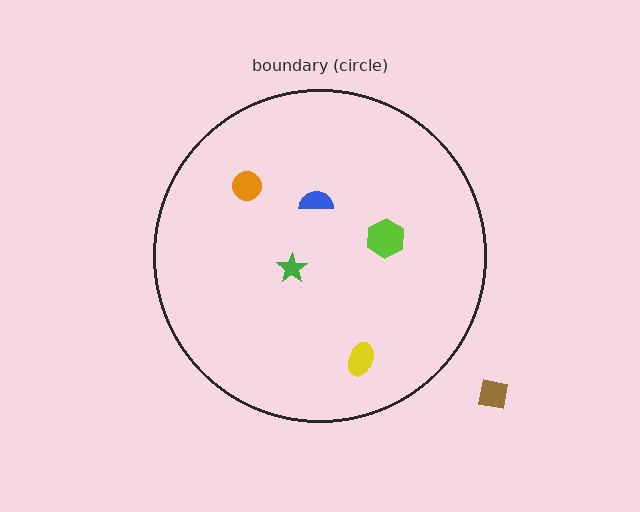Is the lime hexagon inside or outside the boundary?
Inside.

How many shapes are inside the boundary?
5 inside, 1 outside.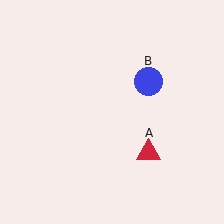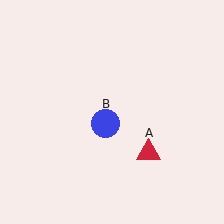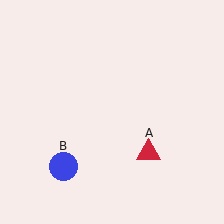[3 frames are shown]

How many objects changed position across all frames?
1 object changed position: blue circle (object B).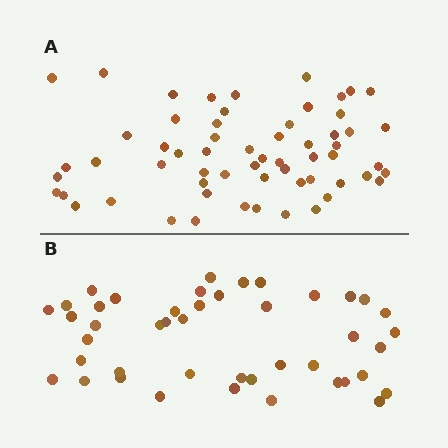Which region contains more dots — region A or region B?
Region A (the top region) has more dots.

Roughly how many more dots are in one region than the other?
Region A has approximately 15 more dots than region B.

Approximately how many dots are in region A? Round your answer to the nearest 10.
About 60 dots.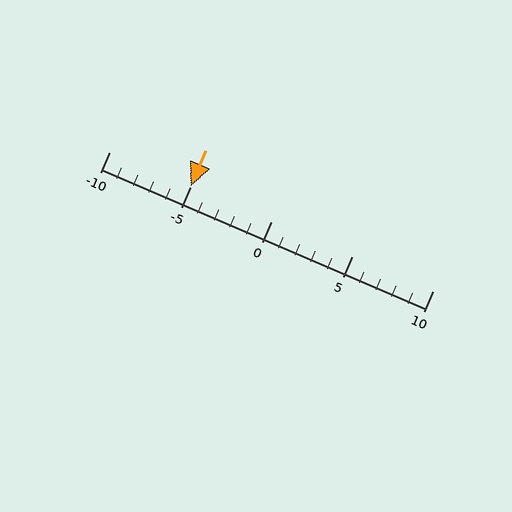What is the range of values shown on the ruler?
The ruler shows values from -10 to 10.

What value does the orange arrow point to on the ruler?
The orange arrow points to approximately -5.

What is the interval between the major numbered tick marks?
The major tick marks are spaced 5 units apart.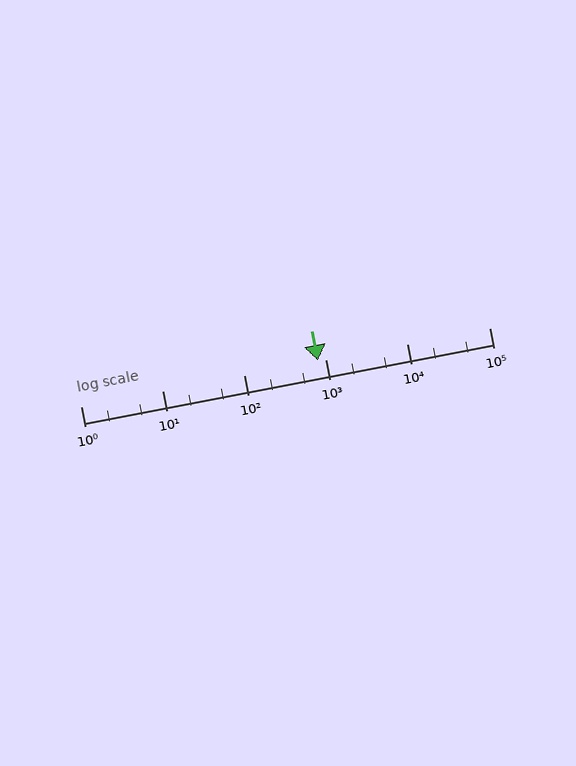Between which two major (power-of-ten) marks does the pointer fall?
The pointer is between 100 and 1000.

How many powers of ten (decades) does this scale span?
The scale spans 5 decades, from 1 to 100000.